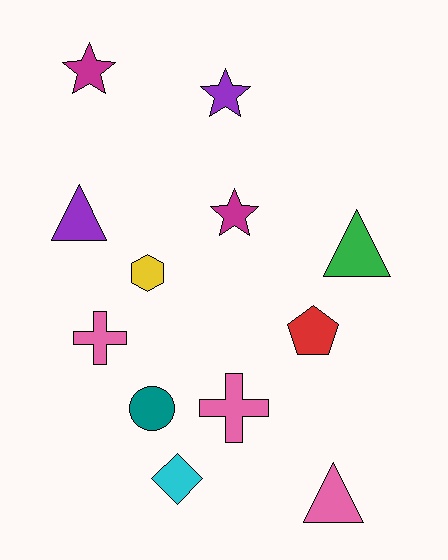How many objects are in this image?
There are 12 objects.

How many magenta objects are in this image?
There are 2 magenta objects.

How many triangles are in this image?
There are 3 triangles.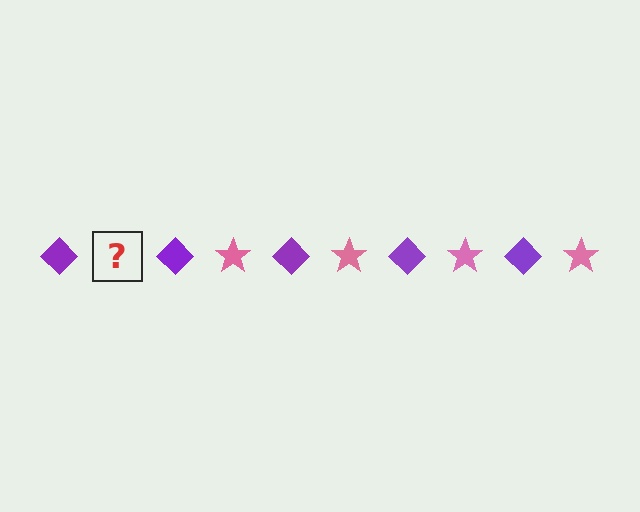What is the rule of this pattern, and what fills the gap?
The rule is that the pattern alternates between purple diamond and pink star. The gap should be filled with a pink star.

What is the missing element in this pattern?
The missing element is a pink star.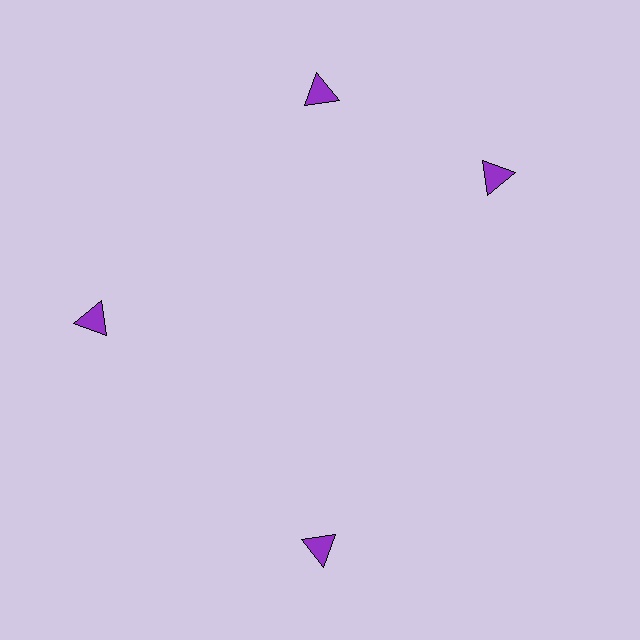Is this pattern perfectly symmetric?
No. The 4 purple triangles are arranged in a ring, but one element near the 3 o'clock position is rotated out of alignment along the ring, breaking the 4-fold rotational symmetry.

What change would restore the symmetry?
The symmetry would be restored by rotating it back into even spacing with its neighbors so that all 4 triangles sit at equal angles and equal distance from the center.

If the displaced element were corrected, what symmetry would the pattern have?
It would have 4-fold rotational symmetry — the pattern would map onto itself every 90 degrees.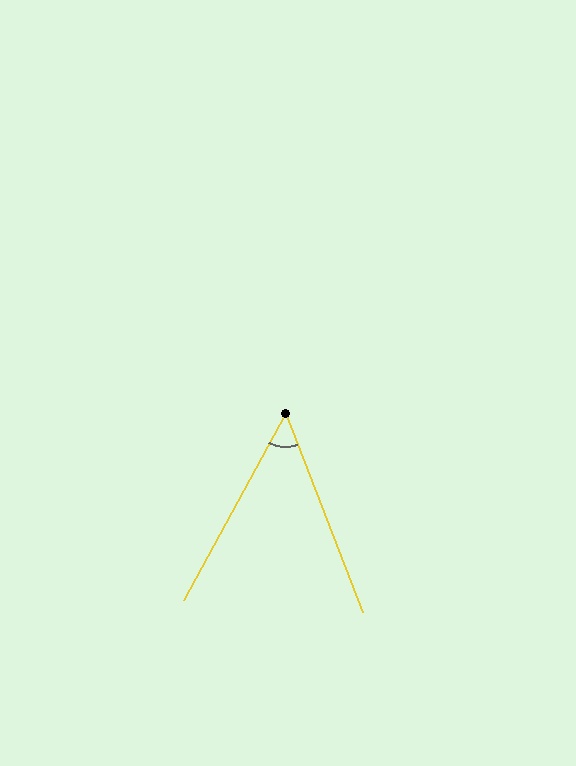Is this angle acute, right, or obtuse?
It is acute.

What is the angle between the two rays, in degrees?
Approximately 50 degrees.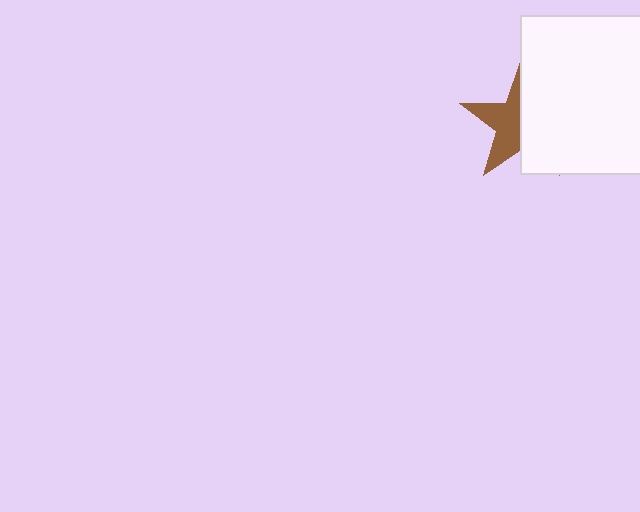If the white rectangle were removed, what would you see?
You would see the complete brown star.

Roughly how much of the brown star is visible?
About half of it is visible (roughly 46%).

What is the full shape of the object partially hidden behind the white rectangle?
The partially hidden object is a brown star.